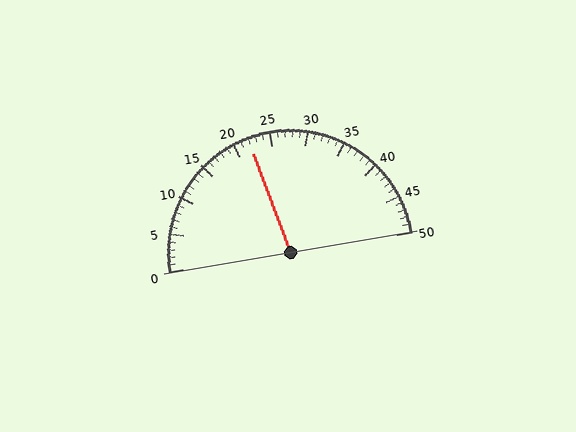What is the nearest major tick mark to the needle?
The nearest major tick mark is 20.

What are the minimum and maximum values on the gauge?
The gauge ranges from 0 to 50.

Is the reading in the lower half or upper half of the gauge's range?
The reading is in the lower half of the range (0 to 50).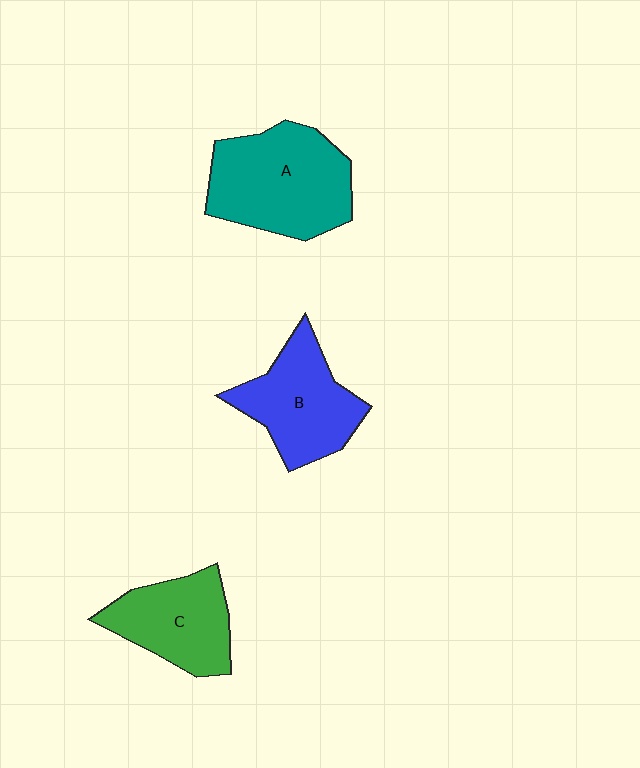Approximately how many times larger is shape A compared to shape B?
Approximately 1.3 times.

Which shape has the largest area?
Shape A (teal).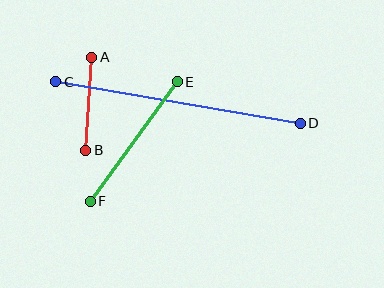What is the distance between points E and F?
The distance is approximately 148 pixels.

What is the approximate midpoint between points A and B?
The midpoint is at approximately (89, 104) pixels.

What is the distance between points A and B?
The distance is approximately 93 pixels.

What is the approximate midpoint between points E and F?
The midpoint is at approximately (134, 142) pixels.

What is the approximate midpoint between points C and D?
The midpoint is at approximately (178, 103) pixels.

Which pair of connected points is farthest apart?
Points C and D are farthest apart.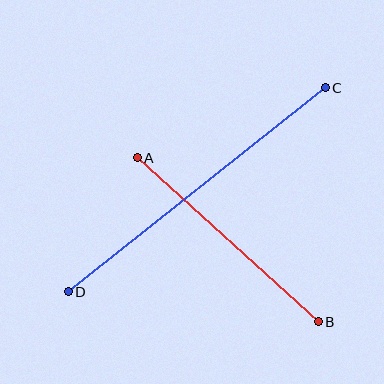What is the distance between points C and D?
The distance is approximately 328 pixels.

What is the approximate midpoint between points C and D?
The midpoint is at approximately (197, 190) pixels.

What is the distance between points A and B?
The distance is approximately 244 pixels.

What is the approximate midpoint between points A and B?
The midpoint is at approximately (228, 240) pixels.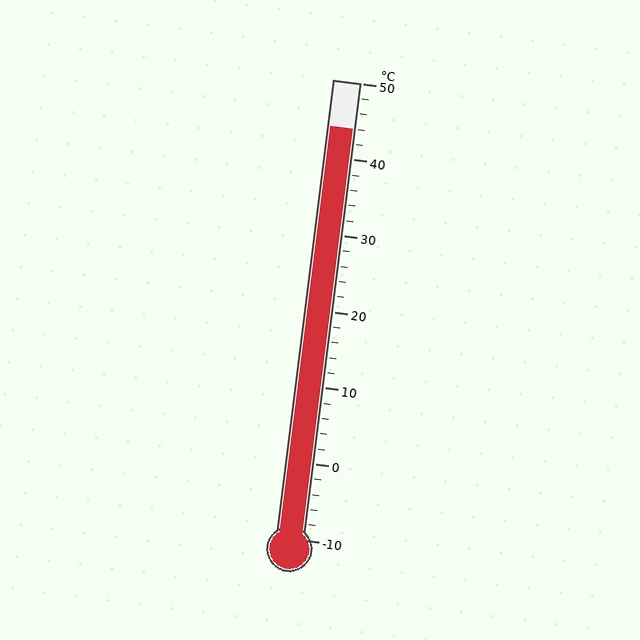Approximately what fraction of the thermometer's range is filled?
The thermometer is filled to approximately 90% of its range.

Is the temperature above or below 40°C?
The temperature is above 40°C.